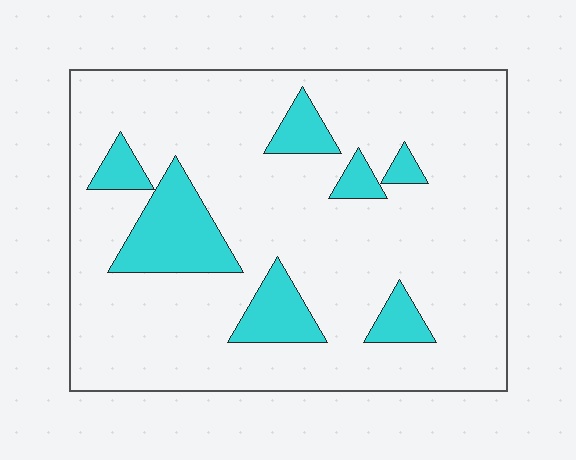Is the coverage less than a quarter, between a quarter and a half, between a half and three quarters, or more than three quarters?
Less than a quarter.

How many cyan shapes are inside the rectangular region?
7.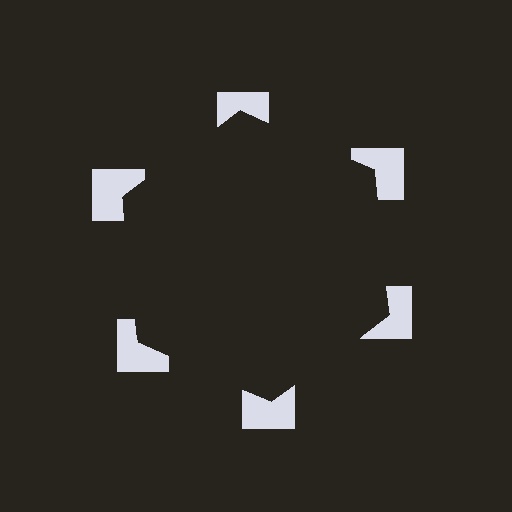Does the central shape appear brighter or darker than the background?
It typically appears slightly darker than the background, even though no actual brightness change is drawn.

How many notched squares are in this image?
There are 6 — one at each vertex of the illusory hexagon.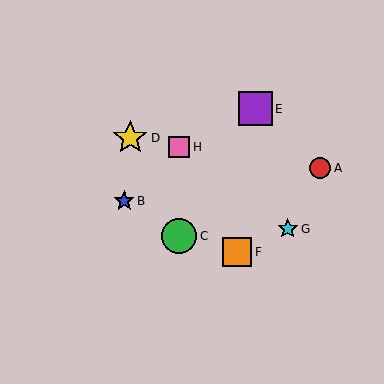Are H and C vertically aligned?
Yes, both are at x≈179.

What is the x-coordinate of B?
Object B is at x≈124.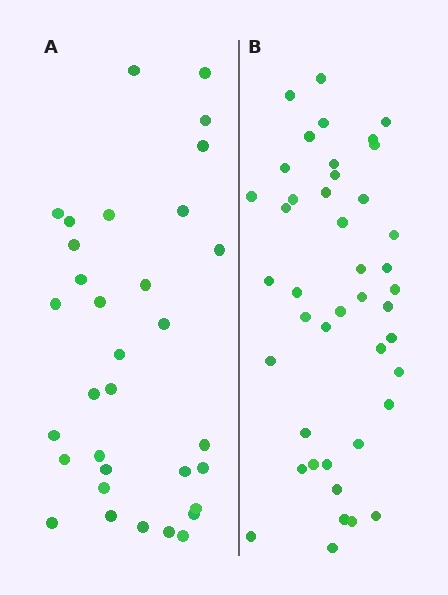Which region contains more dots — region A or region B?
Region B (the right region) has more dots.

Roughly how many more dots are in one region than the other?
Region B has roughly 10 or so more dots than region A.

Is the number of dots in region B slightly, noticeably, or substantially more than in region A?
Region B has noticeably more, but not dramatically so. The ratio is roughly 1.3 to 1.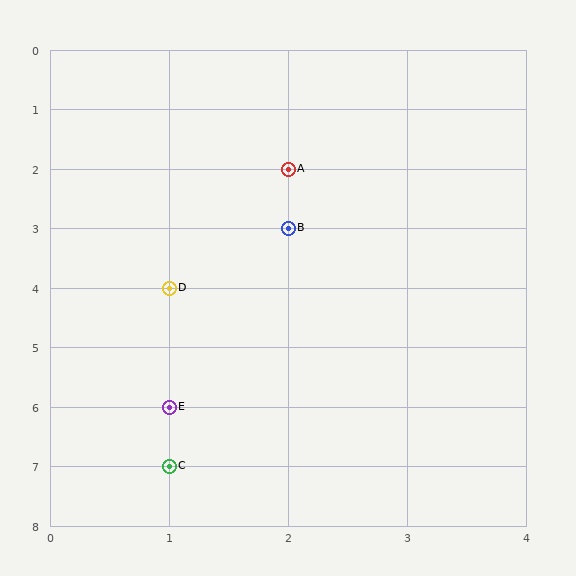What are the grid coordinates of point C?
Point C is at grid coordinates (1, 7).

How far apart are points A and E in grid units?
Points A and E are 1 column and 4 rows apart (about 4.1 grid units diagonally).